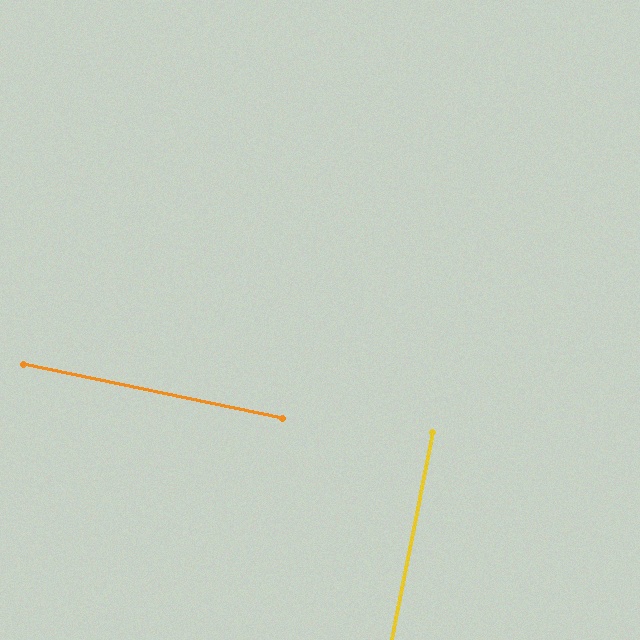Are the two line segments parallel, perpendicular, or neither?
Perpendicular — they meet at approximately 89°.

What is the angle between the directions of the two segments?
Approximately 89 degrees.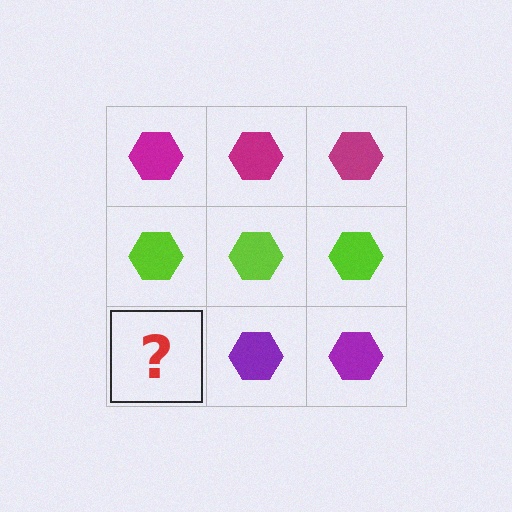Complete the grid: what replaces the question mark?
The question mark should be replaced with a purple hexagon.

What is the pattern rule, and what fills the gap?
The rule is that each row has a consistent color. The gap should be filled with a purple hexagon.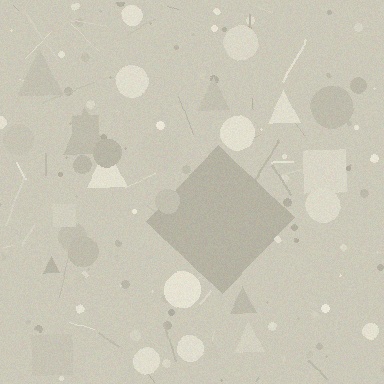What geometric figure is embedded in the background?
A diamond is embedded in the background.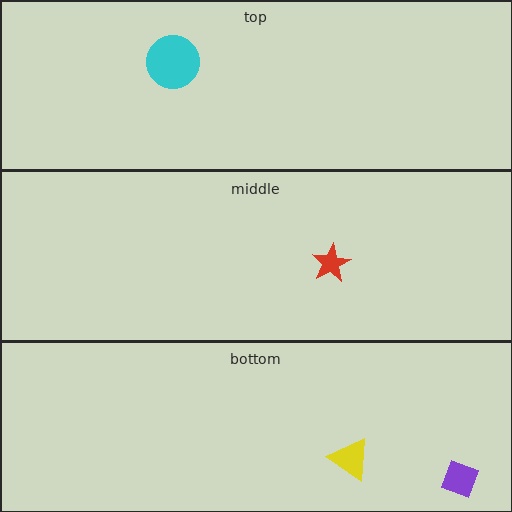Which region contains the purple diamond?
The bottom region.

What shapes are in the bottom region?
The purple diamond, the yellow triangle.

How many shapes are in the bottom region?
2.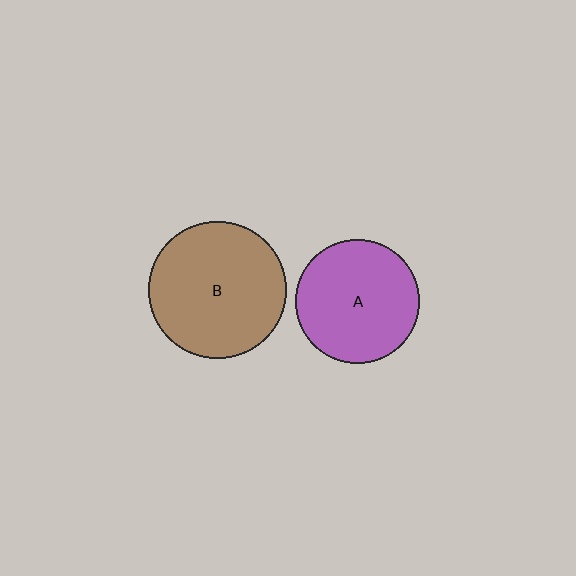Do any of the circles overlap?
No, none of the circles overlap.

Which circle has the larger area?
Circle B (brown).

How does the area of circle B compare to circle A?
Approximately 1.2 times.